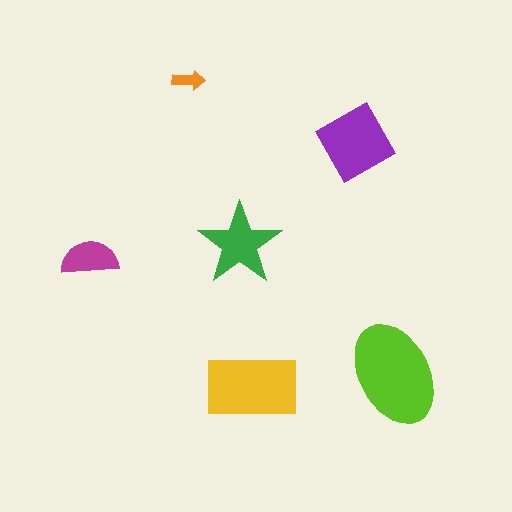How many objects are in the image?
There are 6 objects in the image.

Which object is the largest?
The lime ellipse.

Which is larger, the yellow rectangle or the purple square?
The yellow rectangle.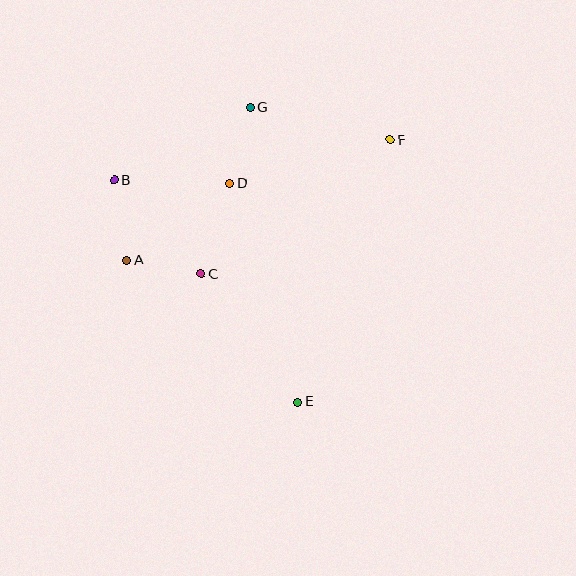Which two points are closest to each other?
Points A and C are closest to each other.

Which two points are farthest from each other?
Points E and G are farthest from each other.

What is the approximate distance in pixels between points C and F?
The distance between C and F is approximately 232 pixels.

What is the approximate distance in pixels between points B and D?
The distance between B and D is approximately 116 pixels.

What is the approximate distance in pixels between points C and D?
The distance between C and D is approximately 95 pixels.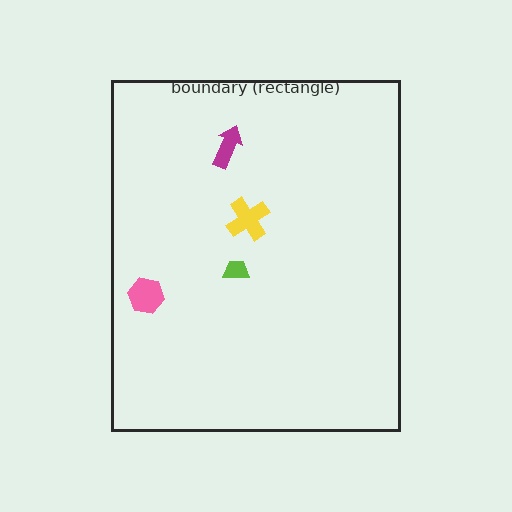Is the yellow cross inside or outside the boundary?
Inside.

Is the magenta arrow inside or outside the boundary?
Inside.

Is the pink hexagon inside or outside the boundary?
Inside.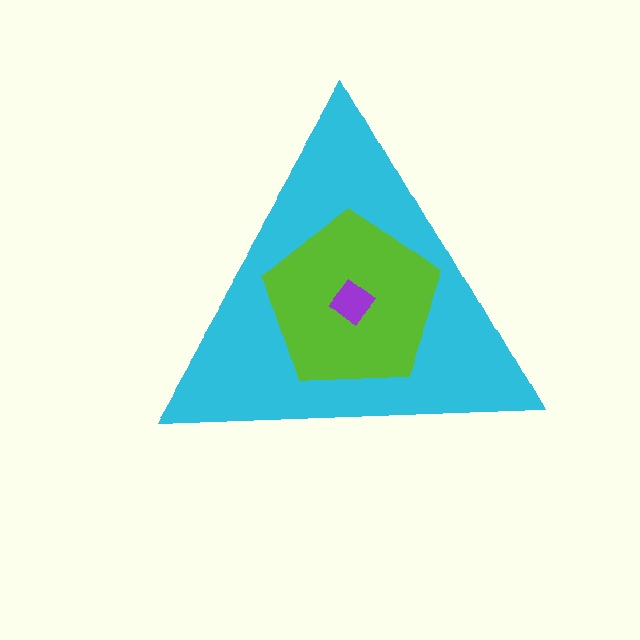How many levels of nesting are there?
3.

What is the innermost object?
The purple diamond.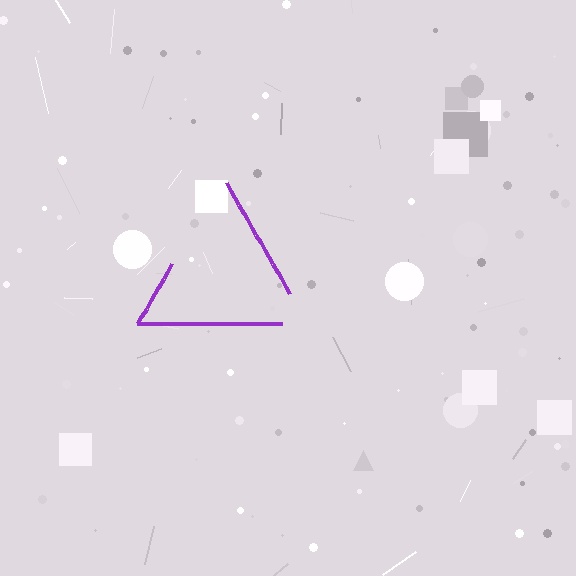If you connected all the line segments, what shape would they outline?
They would outline a triangle.